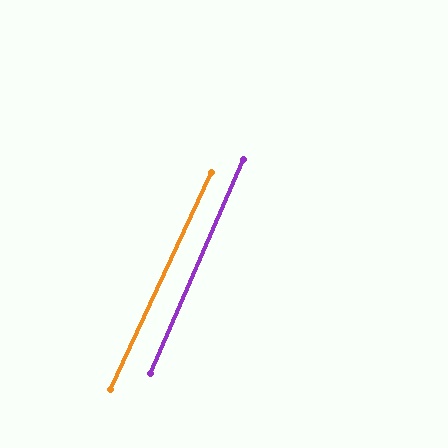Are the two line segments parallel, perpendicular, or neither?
Parallel — their directions differ by only 1.3°.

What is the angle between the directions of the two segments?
Approximately 1 degree.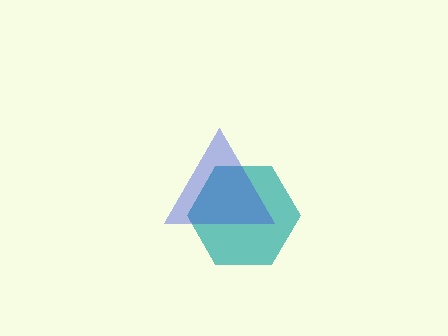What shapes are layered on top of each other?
The layered shapes are: a teal hexagon, a blue triangle.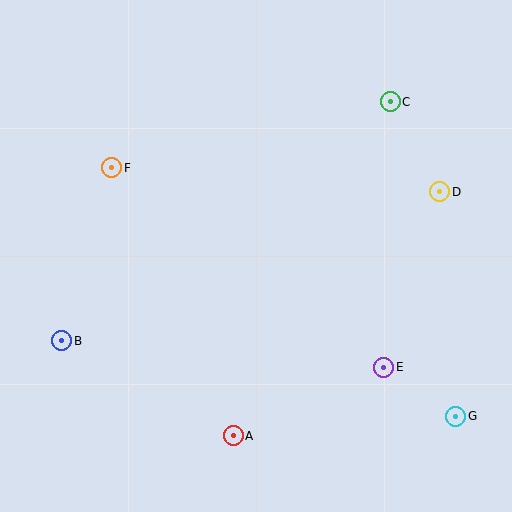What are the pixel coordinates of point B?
Point B is at (62, 341).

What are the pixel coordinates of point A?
Point A is at (233, 436).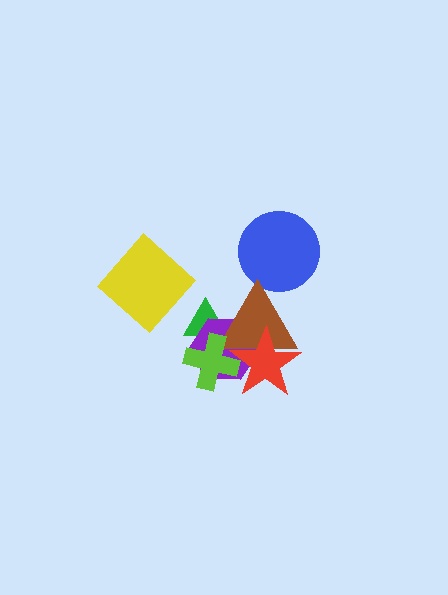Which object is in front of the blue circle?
The brown triangle is in front of the blue circle.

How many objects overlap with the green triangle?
3 objects overlap with the green triangle.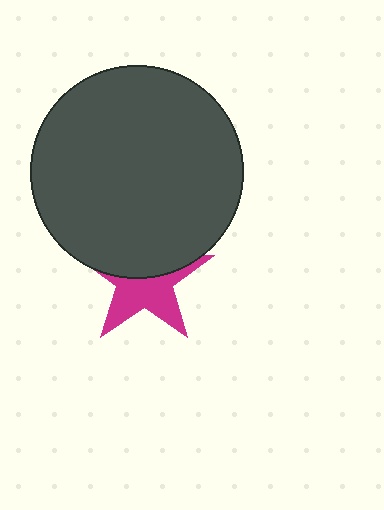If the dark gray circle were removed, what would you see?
You would see the complete magenta star.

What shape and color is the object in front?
The object in front is a dark gray circle.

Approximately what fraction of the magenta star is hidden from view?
Roughly 48% of the magenta star is hidden behind the dark gray circle.